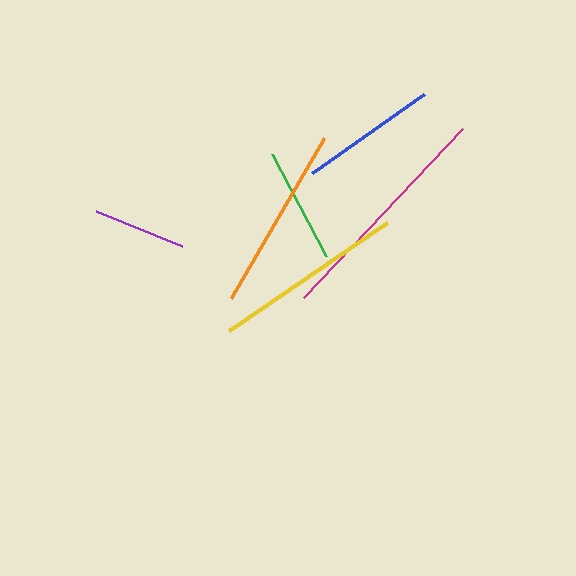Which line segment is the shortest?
The purple line is the shortest at approximately 93 pixels.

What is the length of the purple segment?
The purple segment is approximately 93 pixels long.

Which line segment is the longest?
The magenta line is the longest at approximately 231 pixels.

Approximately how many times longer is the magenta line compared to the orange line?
The magenta line is approximately 1.2 times the length of the orange line.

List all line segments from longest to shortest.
From longest to shortest: magenta, yellow, orange, blue, green, purple.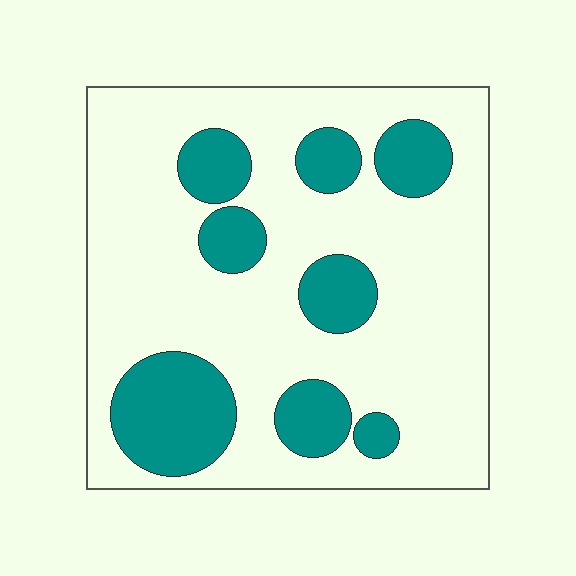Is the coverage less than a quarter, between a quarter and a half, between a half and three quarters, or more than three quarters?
Less than a quarter.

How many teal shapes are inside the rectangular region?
8.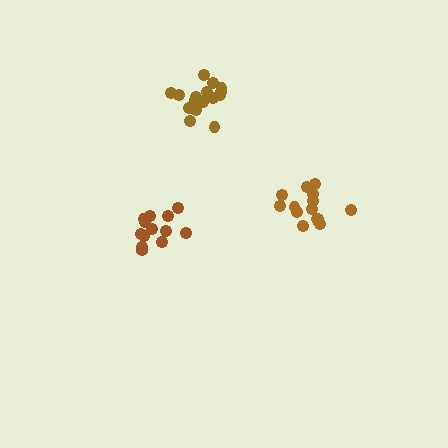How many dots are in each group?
Group 1: 13 dots, Group 2: 15 dots, Group 3: 17 dots (45 total).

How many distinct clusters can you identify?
There are 3 distinct clusters.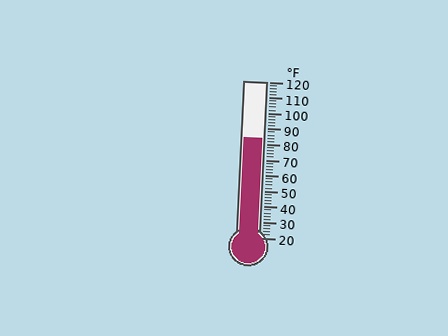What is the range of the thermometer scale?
The thermometer scale ranges from 20°F to 120°F.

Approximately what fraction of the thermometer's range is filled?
The thermometer is filled to approximately 65% of its range.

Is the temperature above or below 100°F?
The temperature is below 100°F.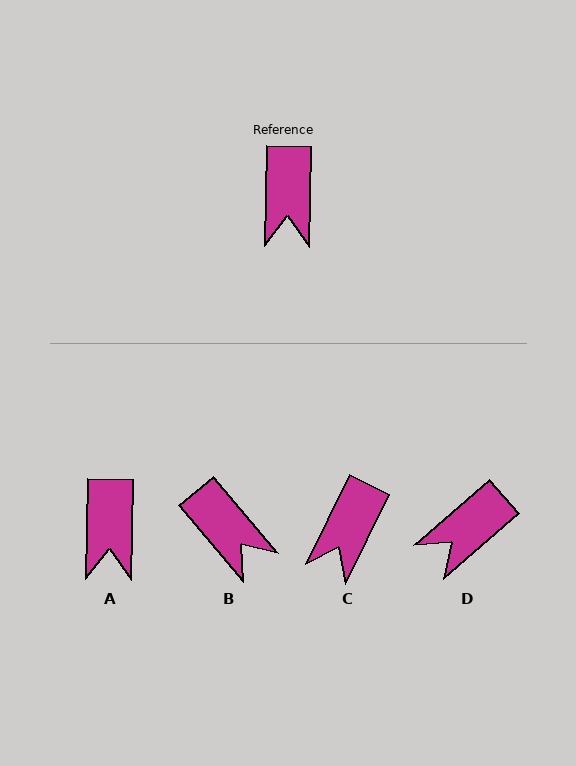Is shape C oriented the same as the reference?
No, it is off by about 25 degrees.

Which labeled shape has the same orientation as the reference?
A.